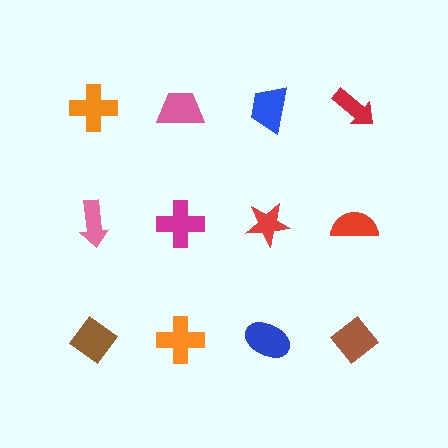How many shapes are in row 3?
4 shapes.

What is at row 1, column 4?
A red arrow.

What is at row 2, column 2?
A magenta cross.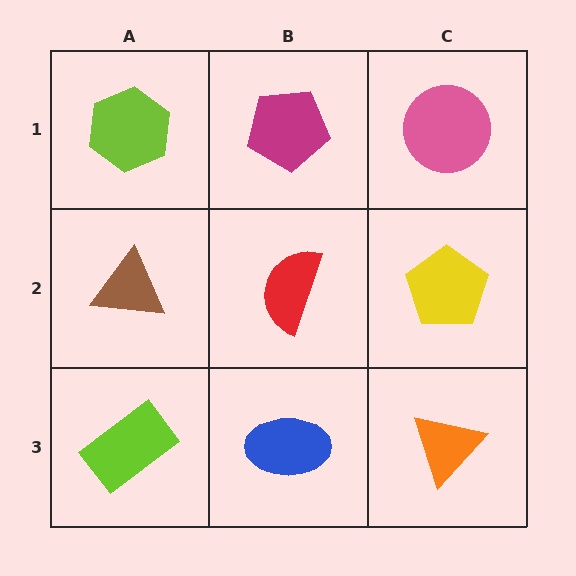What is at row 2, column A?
A brown triangle.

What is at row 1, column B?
A magenta pentagon.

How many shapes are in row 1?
3 shapes.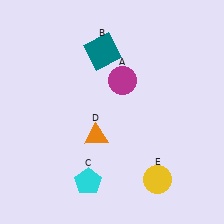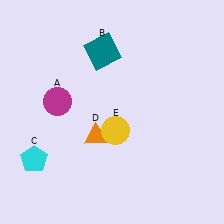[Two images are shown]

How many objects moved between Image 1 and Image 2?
3 objects moved between the two images.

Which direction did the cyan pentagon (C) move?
The cyan pentagon (C) moved left.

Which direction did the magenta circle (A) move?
The magenta circle (A) moved left.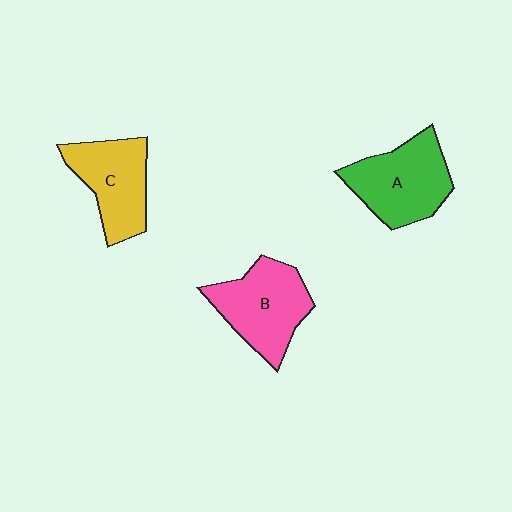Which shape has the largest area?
Shape A (green).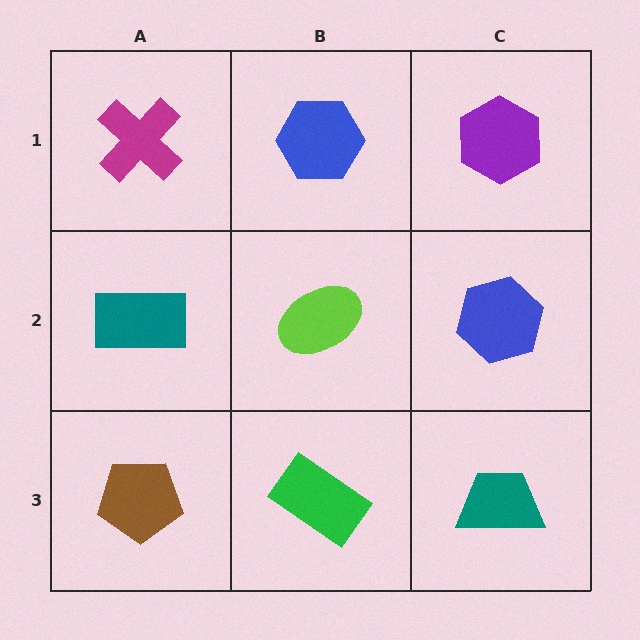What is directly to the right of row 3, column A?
A green rectangle.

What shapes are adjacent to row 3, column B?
A lime ellipse (row 2, column B), a brown pentagon (row 3, column A), a teal trapezoid (row 3, column C).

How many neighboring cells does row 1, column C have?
2.